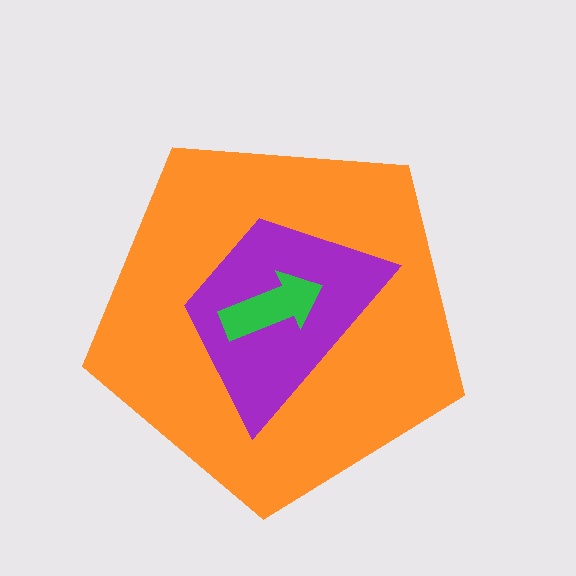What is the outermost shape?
The orange pentagon.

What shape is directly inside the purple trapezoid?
The green arrow.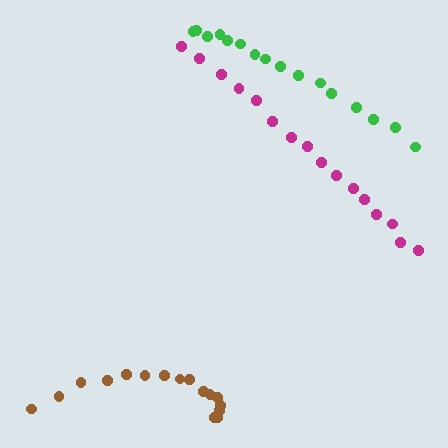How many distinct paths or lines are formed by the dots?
There are 3 distinct paths.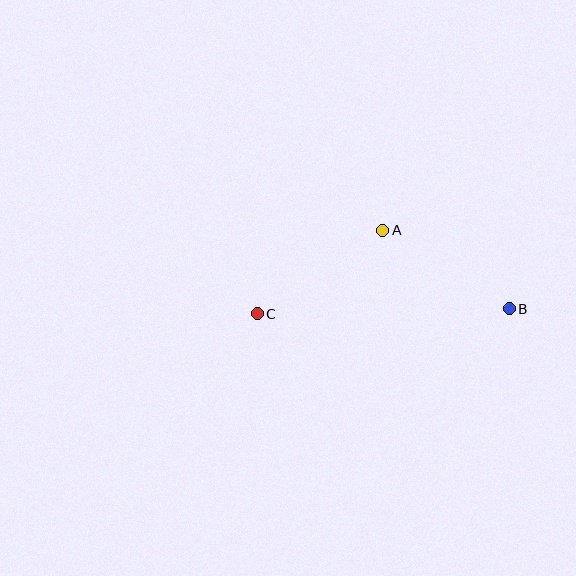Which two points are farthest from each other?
Points B and C are farthest from each other.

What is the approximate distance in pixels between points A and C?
The distance between A and C is approximately 151 pixels.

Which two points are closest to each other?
Points A and B are closest to each other.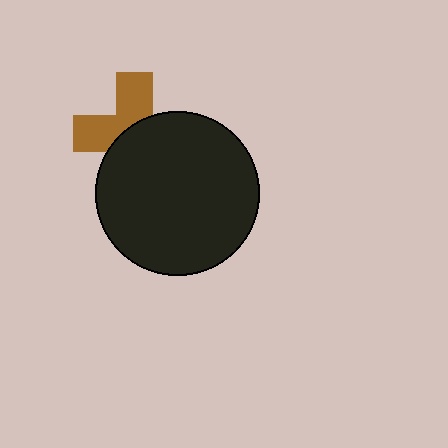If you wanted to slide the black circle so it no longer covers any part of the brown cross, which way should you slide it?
Slide it down — that is the most direct way to separate the two shapes.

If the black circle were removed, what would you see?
You would see the complete brown cross.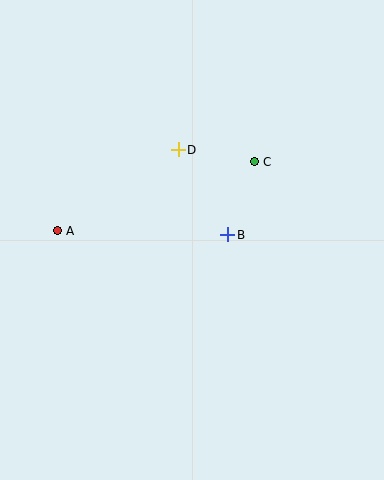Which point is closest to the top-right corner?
Point C is closest to the top-right corner.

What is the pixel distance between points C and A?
The distance between C and A is 209 pixels.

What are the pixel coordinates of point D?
Point D is at (178, 150).